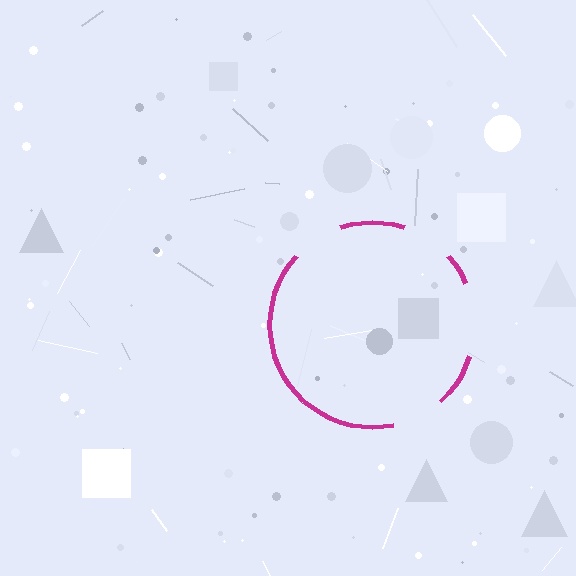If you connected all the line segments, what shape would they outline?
They would outline a circle.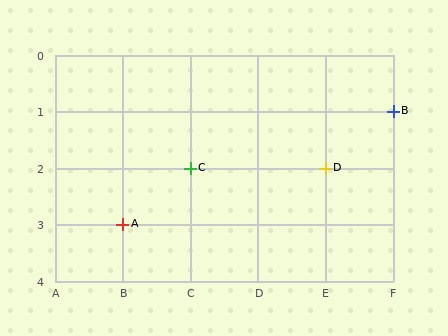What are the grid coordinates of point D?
Point D is at grid coordinates (E, 2).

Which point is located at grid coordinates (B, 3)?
Point A is at (B, 3).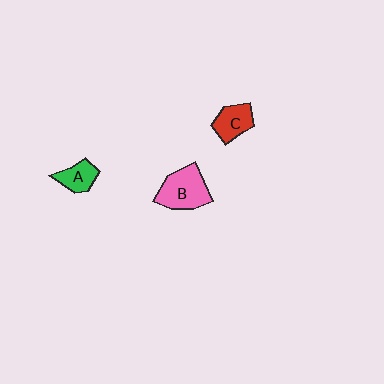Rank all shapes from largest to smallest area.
From largest to smallest: B (pink), C (red), A (green).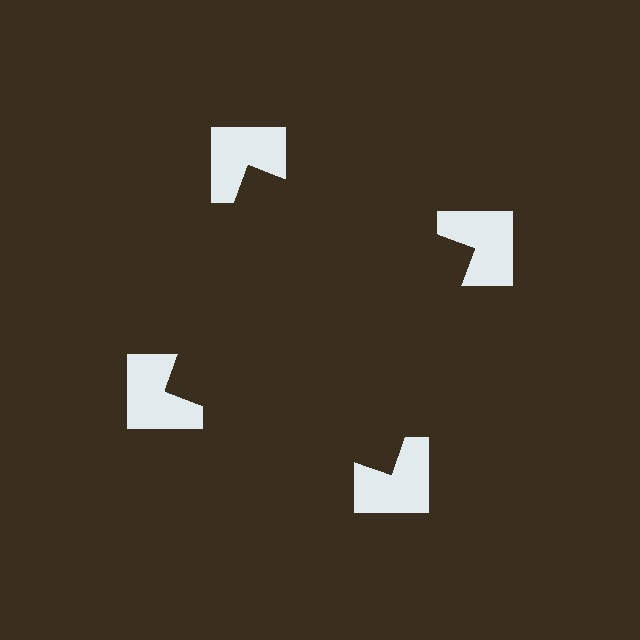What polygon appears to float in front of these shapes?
An illusory square — its edges are inferred from the aligned wedge cuts in the notched squares, not physically drawn.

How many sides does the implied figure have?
4 sides.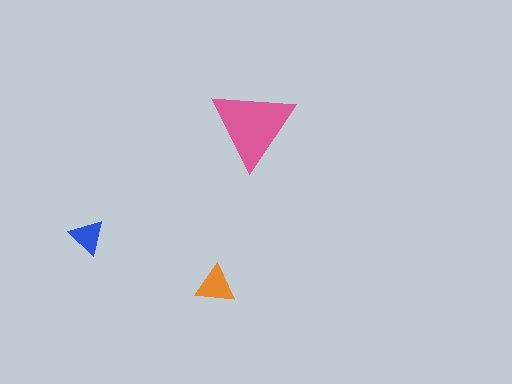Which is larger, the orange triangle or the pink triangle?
The pink one.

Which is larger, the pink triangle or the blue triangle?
The pink one.